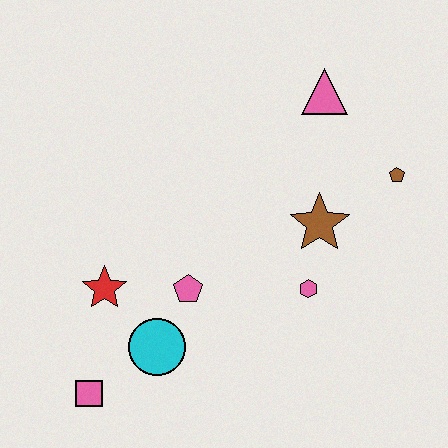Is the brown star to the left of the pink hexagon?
No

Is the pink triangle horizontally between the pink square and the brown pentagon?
Yes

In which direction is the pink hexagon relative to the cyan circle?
The pink hexagon is to the right of the cyan circle.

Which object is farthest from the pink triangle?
The pink square is farthest from the pink triangle.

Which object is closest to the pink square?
The cyan circle is closest to the pink square.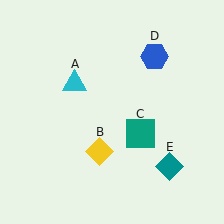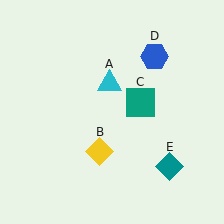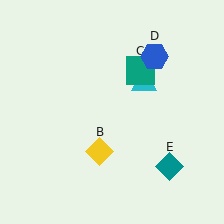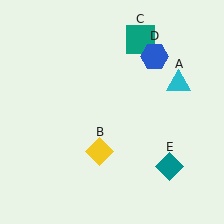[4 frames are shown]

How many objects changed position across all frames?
2 objects changed position: cyan triangle (object A), teal square (object C).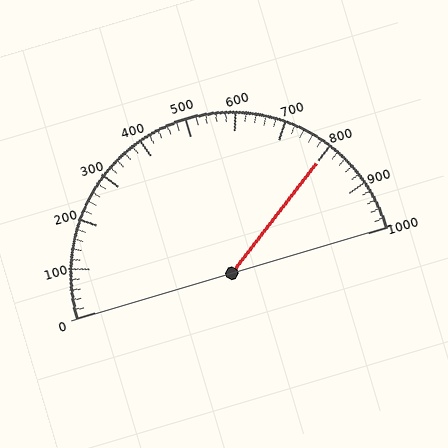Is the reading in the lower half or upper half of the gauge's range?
The reading is in the upper half of the range (0 to 1000).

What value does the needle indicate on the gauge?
The needle indicates approximately 800.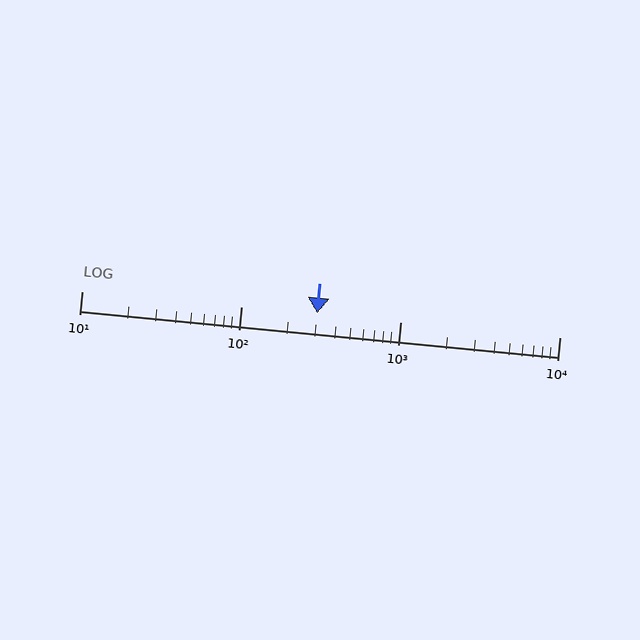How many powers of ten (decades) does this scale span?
The scale spans 3 decades, from 10 to 10000.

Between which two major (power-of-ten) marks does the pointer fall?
The pointer is between 100 and 1000.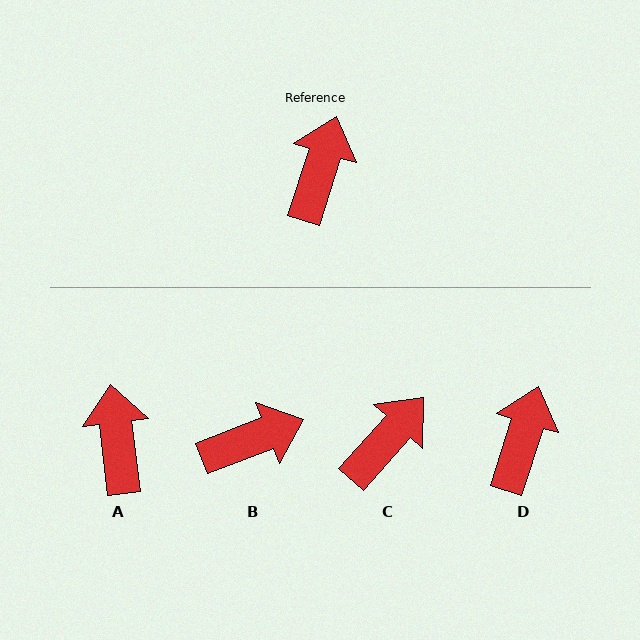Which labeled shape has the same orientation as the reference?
D.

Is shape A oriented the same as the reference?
No, it is off by about 24 degrees.